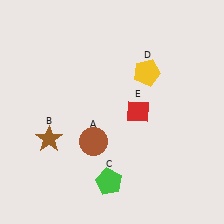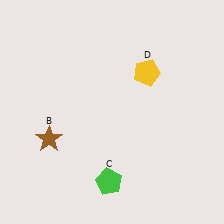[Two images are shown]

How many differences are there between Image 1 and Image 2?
There are 2 differences between the two images.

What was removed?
The brown circle (A), the red diamond (E) were removed in Image 2.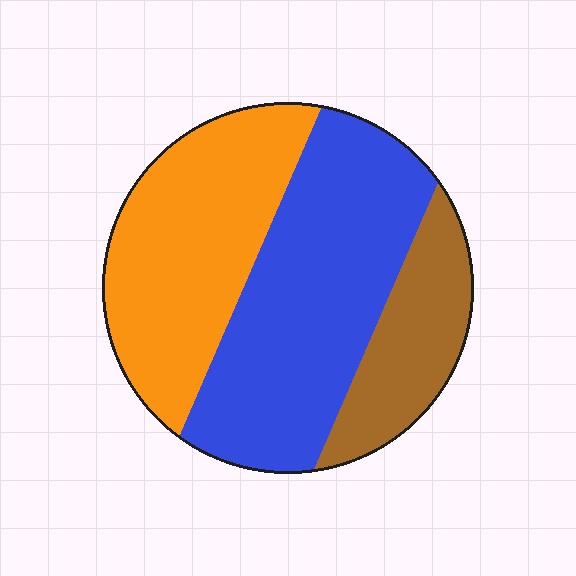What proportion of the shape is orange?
Orange takes up about three eighths (3/8) of the shape.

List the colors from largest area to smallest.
From largest to smallest: blue, orange, brown.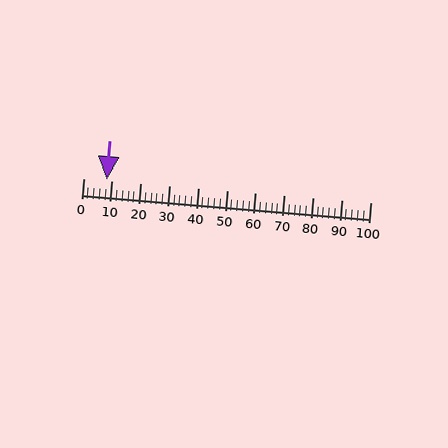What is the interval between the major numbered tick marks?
The major tick marks are spaced 10 units apart.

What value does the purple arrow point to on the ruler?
The purple arrow points to approximately 8.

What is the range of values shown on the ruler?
The ruler shows values from 0 to 100.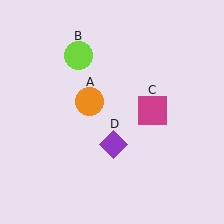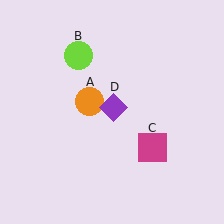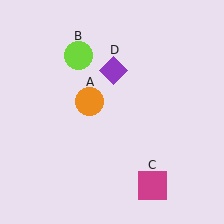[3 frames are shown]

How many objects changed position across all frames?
2 objects changed position: magenta square (object C), purple diamond (object D).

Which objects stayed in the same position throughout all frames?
Orange circle (object A) and lime circle (object B) remained stationary.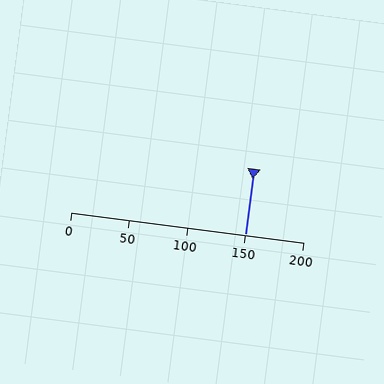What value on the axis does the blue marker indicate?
The marker indicates approximately 150.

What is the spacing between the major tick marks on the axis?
The major ticks are spaced 50 apart.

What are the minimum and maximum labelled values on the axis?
The axis runs from 0 to 200.